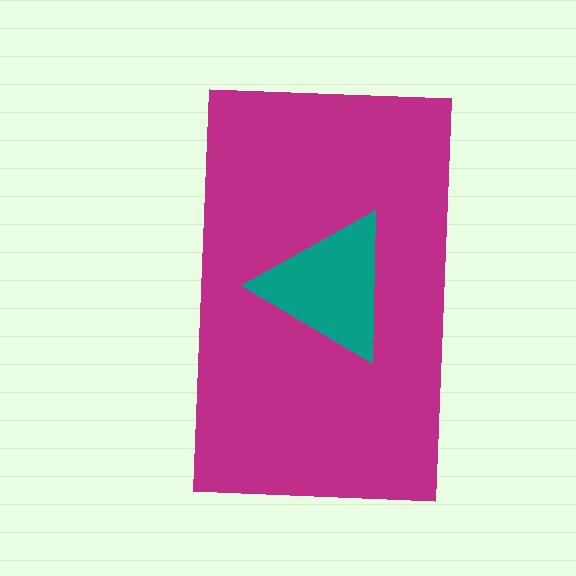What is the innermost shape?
The teal triangle.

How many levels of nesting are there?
2.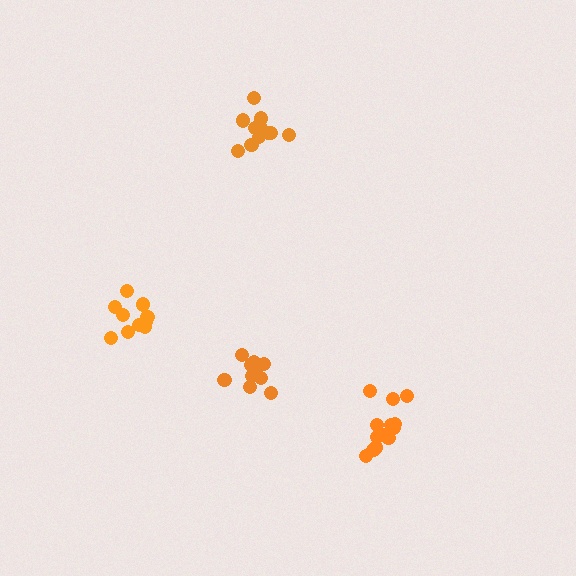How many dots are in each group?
Group 1: 11 dots, Group 2: 12 dots, Group 3: 10 dots, Group 4: 13 dots (46 total).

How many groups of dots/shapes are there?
There are 4 groups.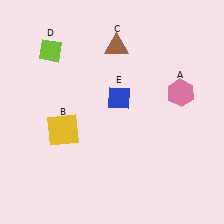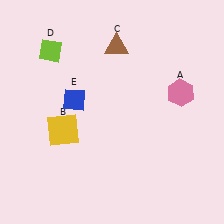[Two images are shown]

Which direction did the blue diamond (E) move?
The blue diamond (E) moved left.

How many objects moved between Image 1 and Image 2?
1 object moved between the two images.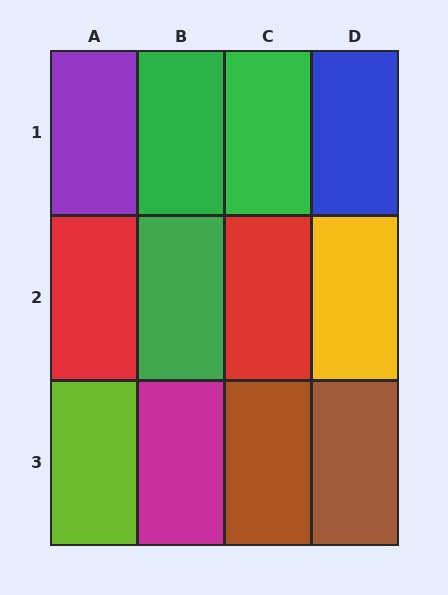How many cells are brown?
2 cells are brown.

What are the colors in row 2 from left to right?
Red, green, red, yellow.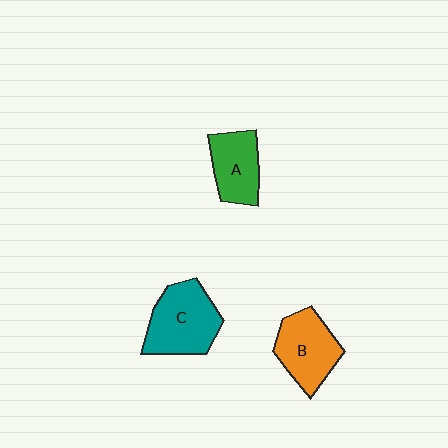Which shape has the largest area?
Shape C (teal).